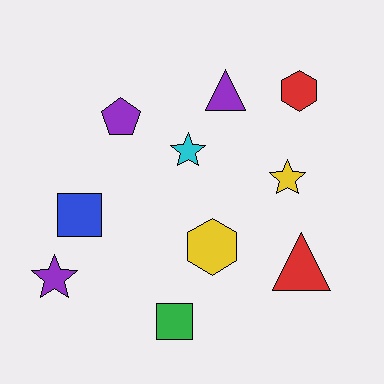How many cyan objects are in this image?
There is 1 cyan object.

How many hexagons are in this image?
There are 2 hexagons.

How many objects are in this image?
There are 10 objects.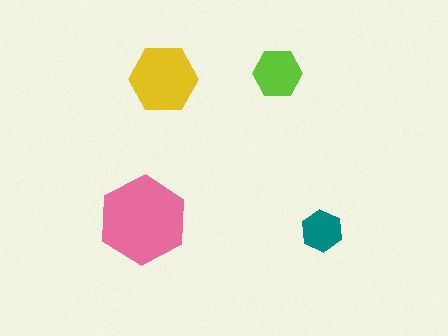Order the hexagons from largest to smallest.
the pink one, the yellow one, the lime one, the teal one.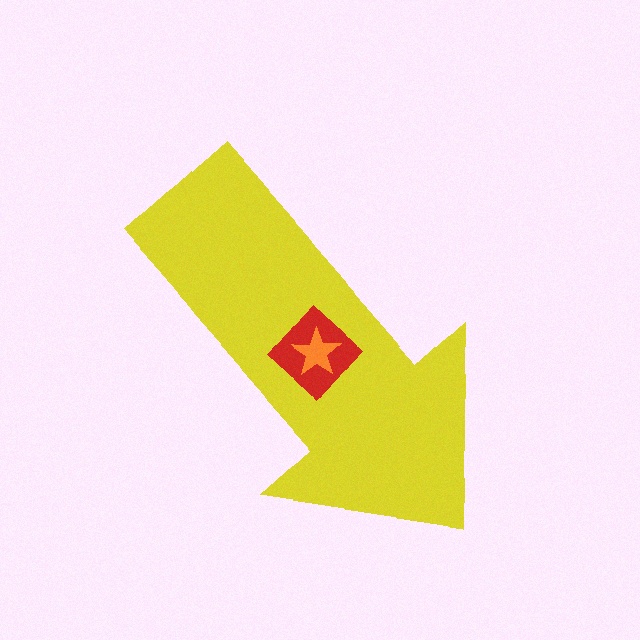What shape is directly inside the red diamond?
The orange star.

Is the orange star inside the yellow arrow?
Yes.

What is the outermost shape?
The yellow arrow.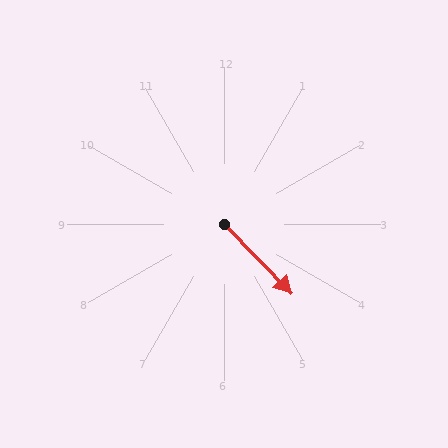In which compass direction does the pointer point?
Southeast.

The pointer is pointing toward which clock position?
Roughly 5 o'clock.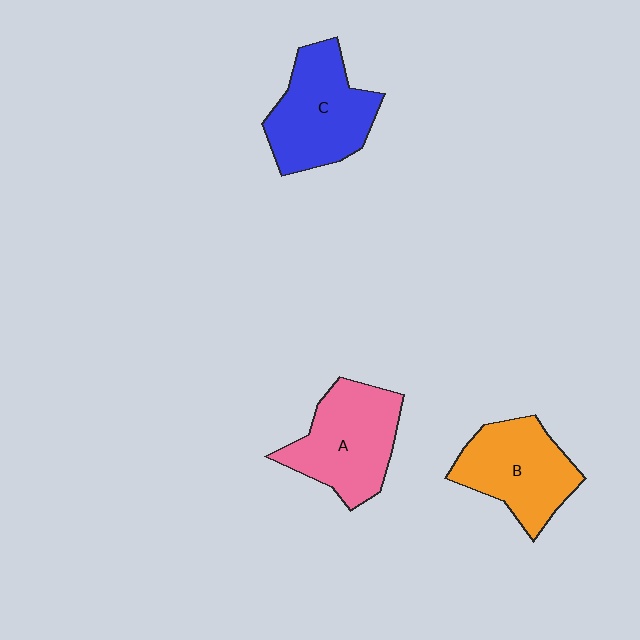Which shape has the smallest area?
Shape B (orange).